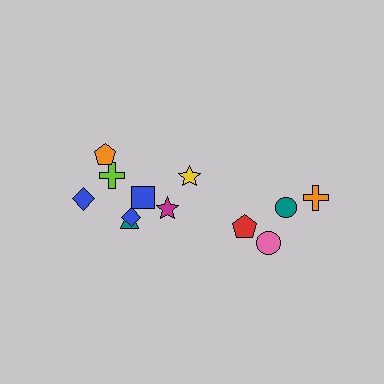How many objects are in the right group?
There are 4 objects.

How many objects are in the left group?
There are 8 objects.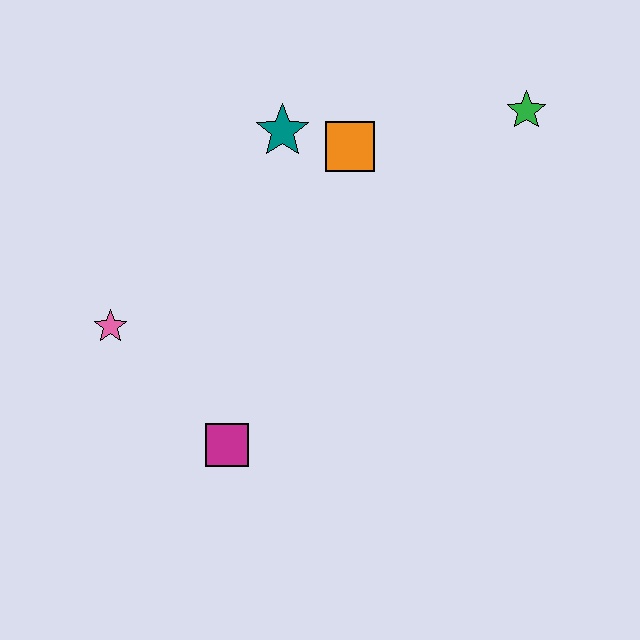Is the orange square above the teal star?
No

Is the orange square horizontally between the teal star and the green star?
Yes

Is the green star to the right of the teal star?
Yes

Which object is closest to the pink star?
The magenta square is closest to the pink star.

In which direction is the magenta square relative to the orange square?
The magenta square is below the orange square.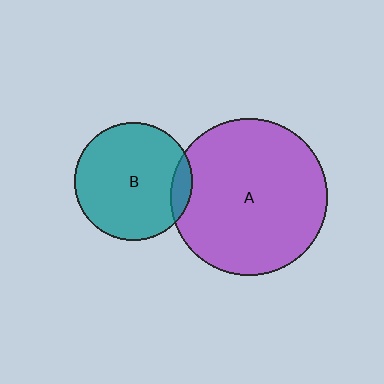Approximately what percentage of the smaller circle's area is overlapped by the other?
Approximately 10%.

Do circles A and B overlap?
Yes.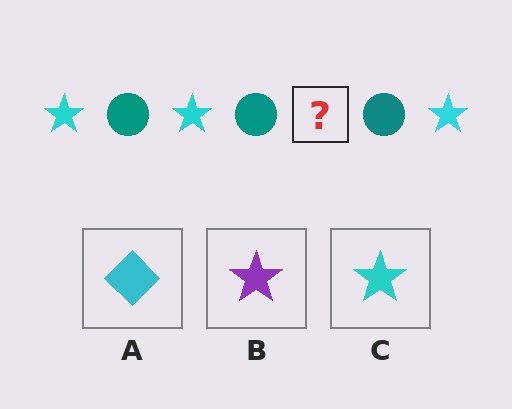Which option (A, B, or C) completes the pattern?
C.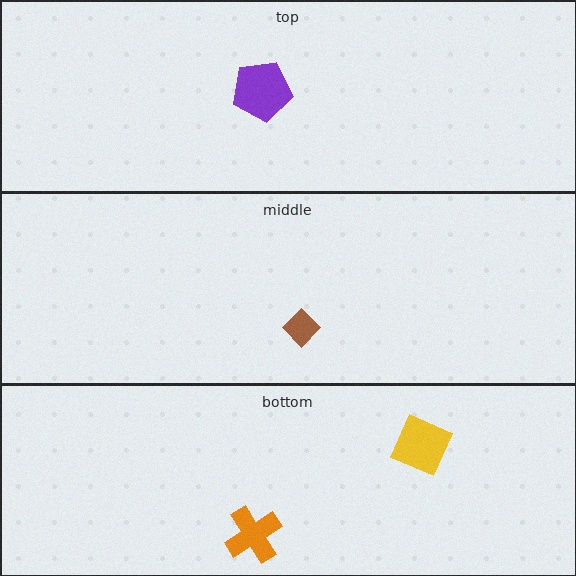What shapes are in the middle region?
The brown diamond.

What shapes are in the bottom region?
The yellow square, the orange cross.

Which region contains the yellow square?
The bottom region.